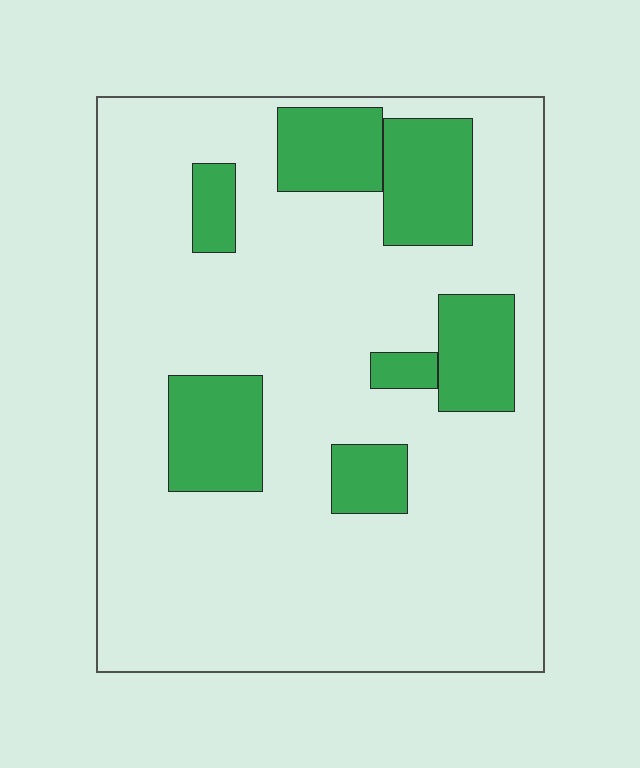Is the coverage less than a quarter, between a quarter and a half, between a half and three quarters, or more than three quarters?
Less than a quarter.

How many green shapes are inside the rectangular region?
7.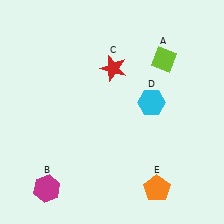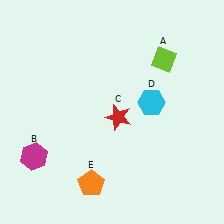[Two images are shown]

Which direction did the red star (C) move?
The red star (C) moved down.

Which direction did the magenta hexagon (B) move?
The magenta hexagon (B) moved up.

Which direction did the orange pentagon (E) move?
The orange pentagon (E) moved left.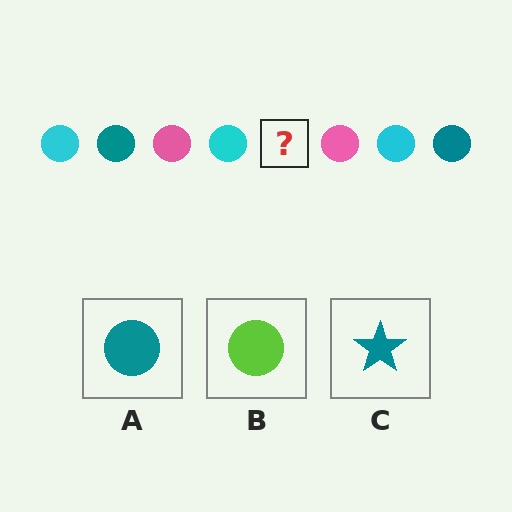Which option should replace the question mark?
Option A.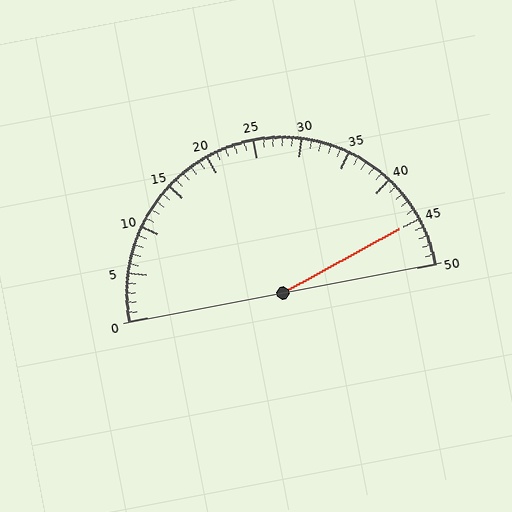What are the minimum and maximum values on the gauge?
The gauge ranges from 0 to 50.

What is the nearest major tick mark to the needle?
The nearest major tick mark is 45.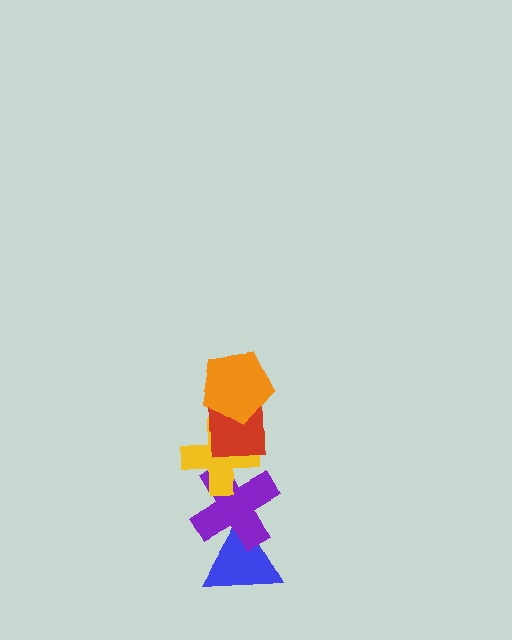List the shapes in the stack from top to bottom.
From top to bottom: the orange pentagon, the red square, the yellow cross, the purple cross, the blue triangle.